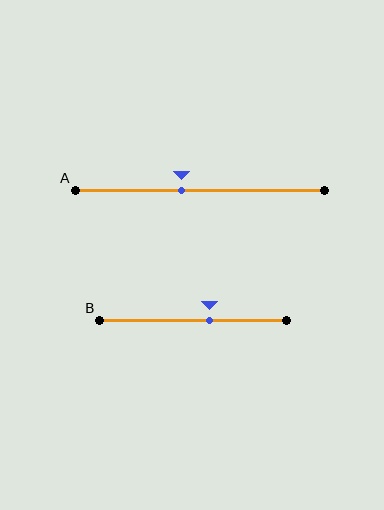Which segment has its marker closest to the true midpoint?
Segment A has its marker closest to the true midpoint.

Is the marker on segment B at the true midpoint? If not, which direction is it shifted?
No, the marker on segment B is shifted to the right by about 9% of the segment length.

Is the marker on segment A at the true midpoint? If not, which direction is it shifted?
No, the marker on segment A is shifted to the left by about 7% of the segment length.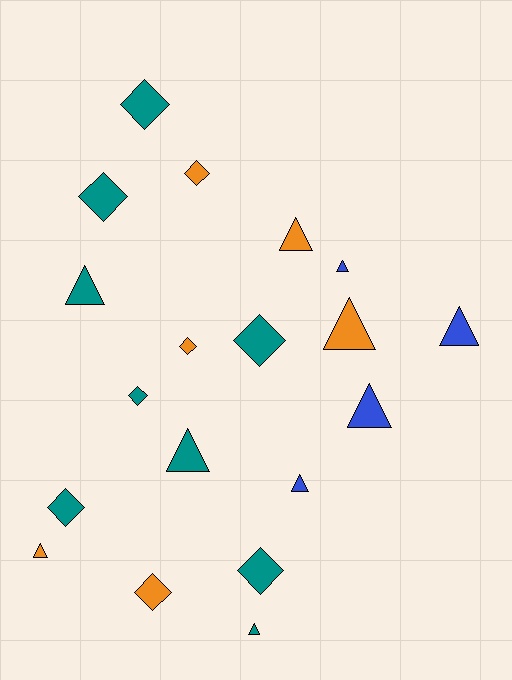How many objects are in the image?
There are 19 objects.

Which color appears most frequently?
Teal, with 9 objects.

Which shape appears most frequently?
Triangle, with 10 objects.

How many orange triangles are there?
There are 3 orange triangles.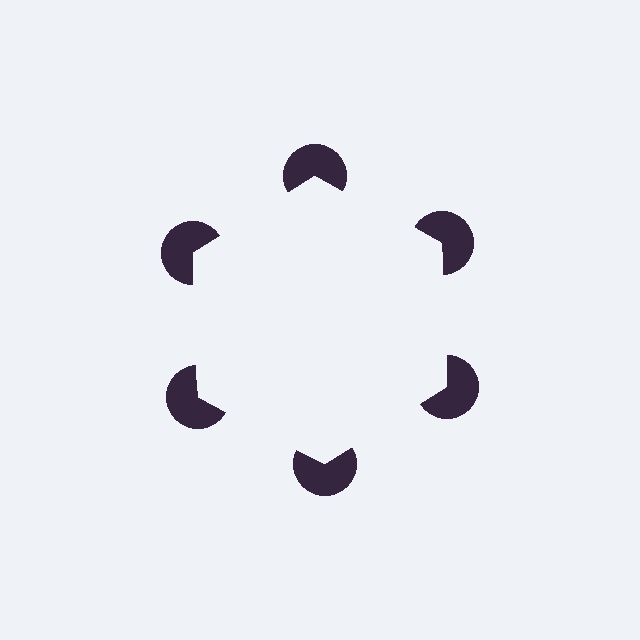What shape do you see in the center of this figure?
An illusory hexagon — its edges are inferred from the aligned wedge cuts in the pac-man discs, not physically drawn.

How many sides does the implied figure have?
6 sides.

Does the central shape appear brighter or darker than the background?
It typically appears slightly brighter than the background, even though no actual brightness change is drawn.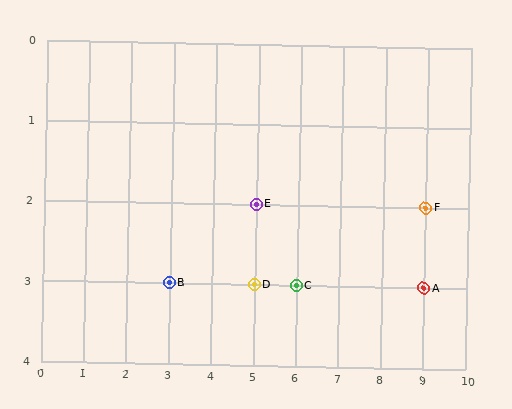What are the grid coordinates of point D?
Point D is at grid coordinates (5, 3).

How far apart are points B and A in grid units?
Points B and A are 6 columns apart.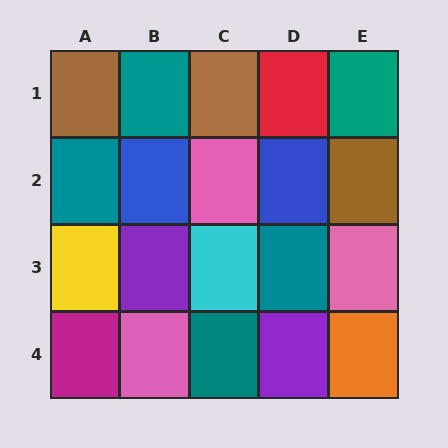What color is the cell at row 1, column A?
Brown.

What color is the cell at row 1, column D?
Red.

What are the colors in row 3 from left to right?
Yellow, purple, cyan, teal, pink.